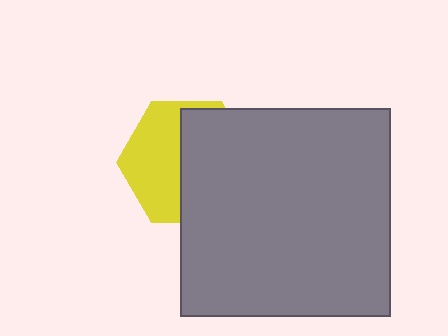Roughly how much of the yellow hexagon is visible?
About half of it is visible (roughly 45%).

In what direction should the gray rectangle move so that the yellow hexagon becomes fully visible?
The gray rectangle should move right. That is the shortest direction to clear the overlap and leave the yellow hexagon fully visible.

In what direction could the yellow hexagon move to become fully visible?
The yellow hexagon could move left. That would shift it out from behind the gray rectangle entirely.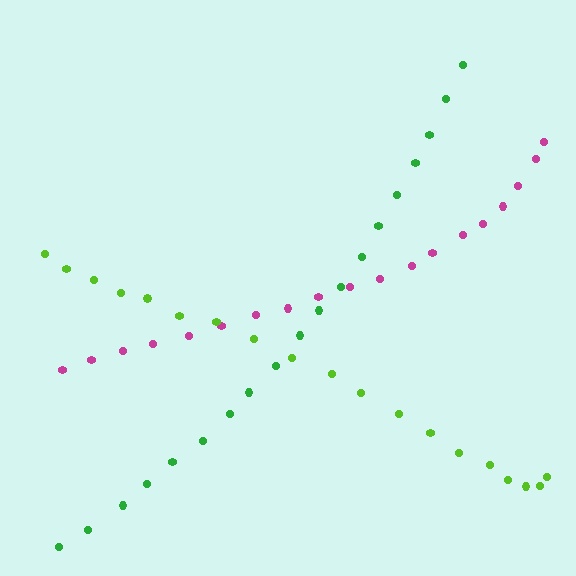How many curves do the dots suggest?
There are 3 distinct paths.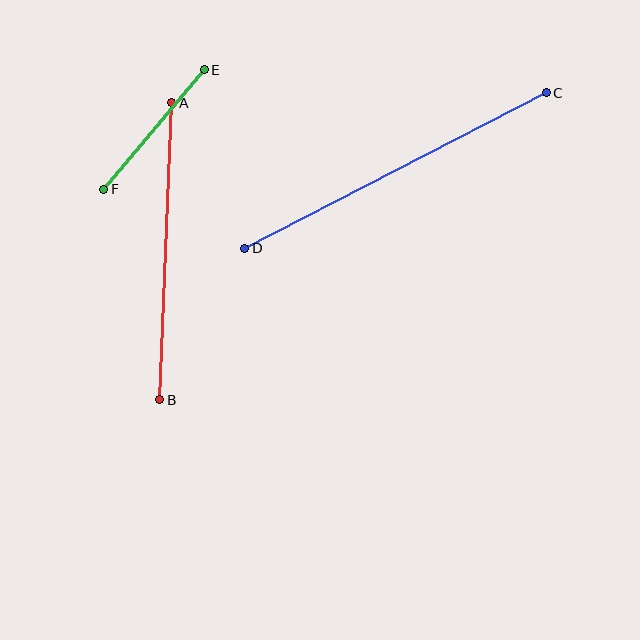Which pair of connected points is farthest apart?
Points C and D are farthest apart.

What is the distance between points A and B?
The distance is approximately 297 pixels.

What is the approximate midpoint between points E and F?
The midpoint is at approximately (154, 129) pixels.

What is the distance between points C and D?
The distance is approximately 339 pixels.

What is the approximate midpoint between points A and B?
The midpoint is at approximately (166, 251) pixels.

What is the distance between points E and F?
The distance is approximately 156 pixels.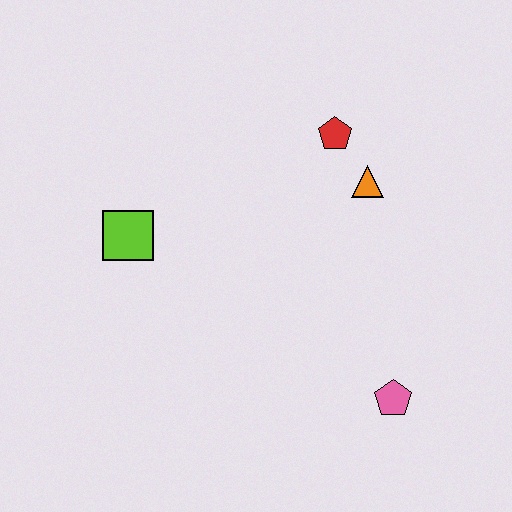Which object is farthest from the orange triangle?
The lime square is farthest from the orange triangle.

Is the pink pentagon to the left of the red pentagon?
No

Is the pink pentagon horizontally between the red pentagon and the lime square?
No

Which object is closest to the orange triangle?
The red pentagon is closest to the orange triangle.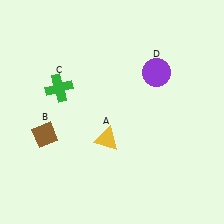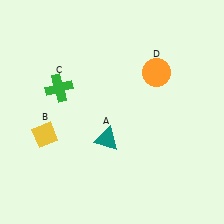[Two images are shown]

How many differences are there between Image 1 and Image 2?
There are 3 differences between the two images.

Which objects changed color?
A changed from yellow to teal. B changed from brown to yellow. D changed from purple to orange.